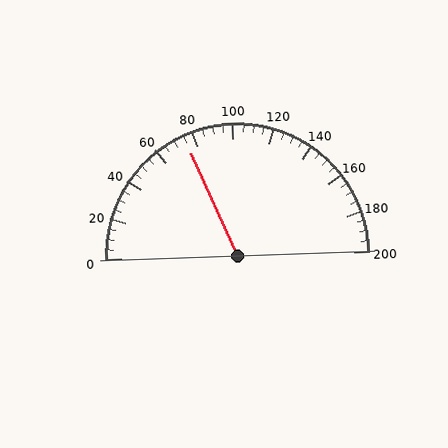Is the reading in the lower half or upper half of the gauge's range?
The reading is in the lower half of the range (0 to 200).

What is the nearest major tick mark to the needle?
The nearest major tick mark is 80.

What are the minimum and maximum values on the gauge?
The gauge ranges from 0 to 200.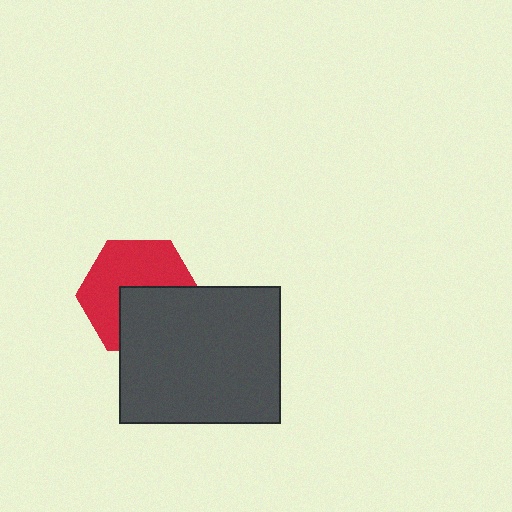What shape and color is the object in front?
The object in front is a dark gray rectangle.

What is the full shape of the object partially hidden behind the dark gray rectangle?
The partially hidden object is a red hexagon.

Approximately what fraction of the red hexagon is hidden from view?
Roughly 43% of the red hexagon is hidden behind the dark gray rectangle.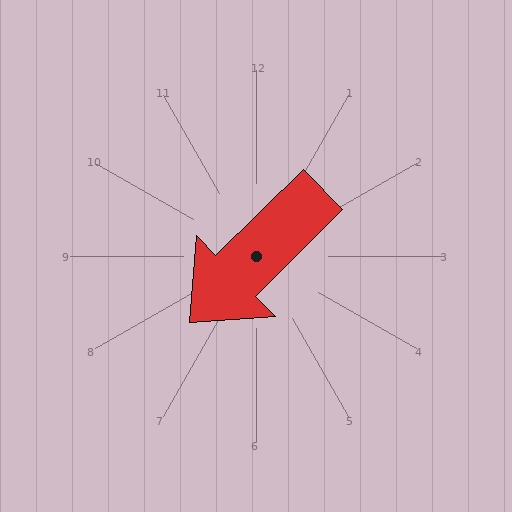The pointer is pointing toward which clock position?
Roughly 8 o'clock.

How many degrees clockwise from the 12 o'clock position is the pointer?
Approximately 225 degrees.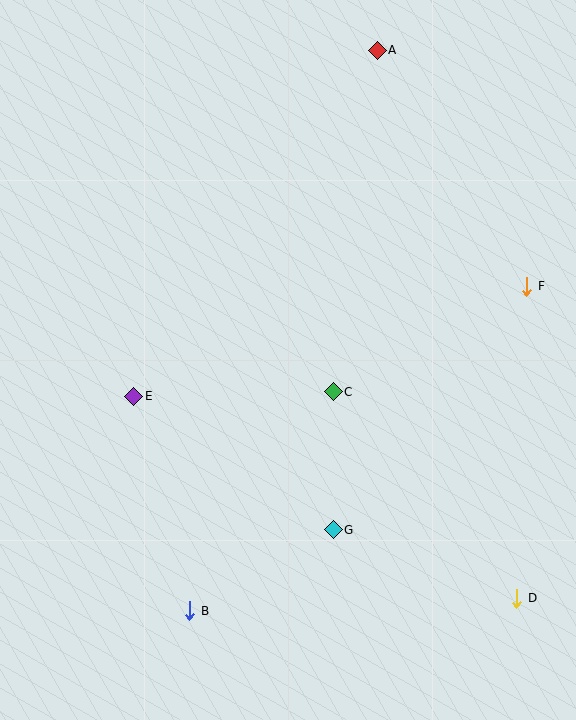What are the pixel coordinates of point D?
Point D is at (517, 598).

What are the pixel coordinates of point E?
Point E is at (134, 397).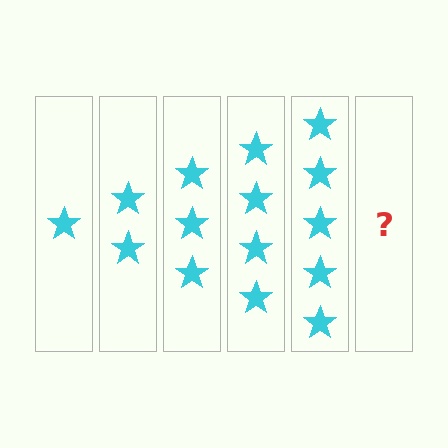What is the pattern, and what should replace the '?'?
The pattern is that each step adds one more star. The '?' should be 6 stars.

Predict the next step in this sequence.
The next step is 6 stars.